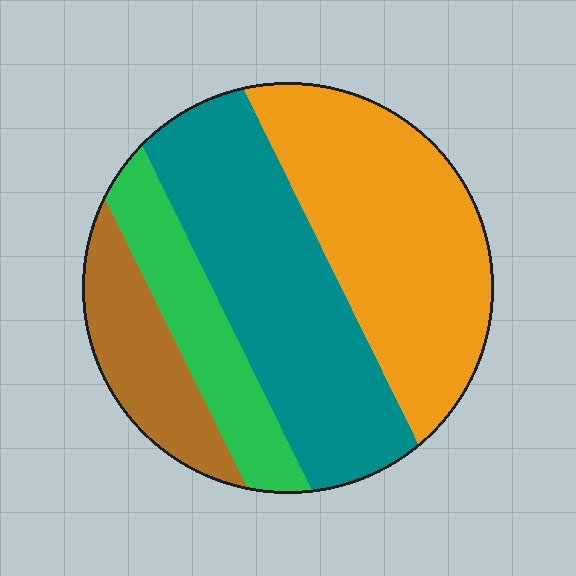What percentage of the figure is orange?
Orange covers 35% of the figure.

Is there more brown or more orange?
Orange.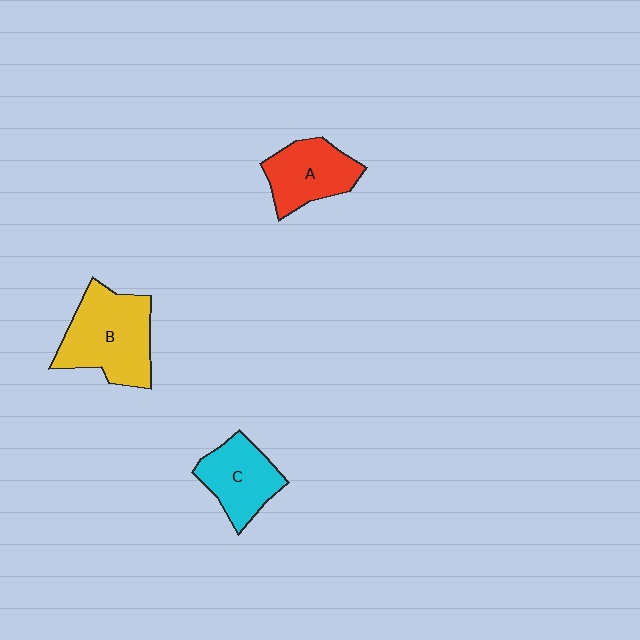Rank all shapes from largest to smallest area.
From largest to smallest: B (yellow), A (red), C (cyan).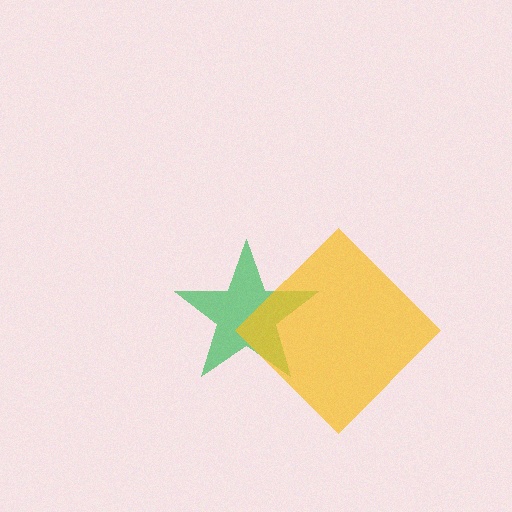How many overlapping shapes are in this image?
There are 2 overlapping shapes in the image.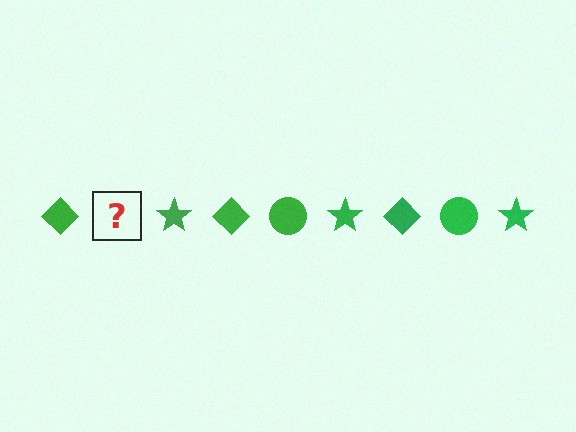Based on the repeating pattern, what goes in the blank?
The blank should be a green circle.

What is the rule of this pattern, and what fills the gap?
The rule is that the pattern cycles through diamond, circle, star shapes in green. The gap should be filled with a green circle.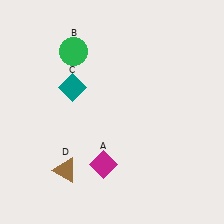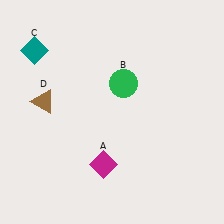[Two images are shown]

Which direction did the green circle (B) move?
The green circle (B) moved right.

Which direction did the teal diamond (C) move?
The teal diamond (C) moved left.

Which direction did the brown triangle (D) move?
The brown triangle (D) moved up.